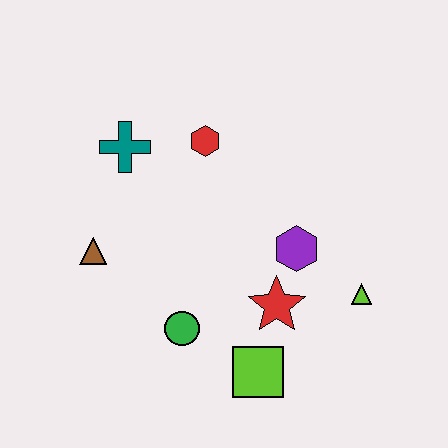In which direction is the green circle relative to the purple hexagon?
The green circle is to the left of the purple hexagon.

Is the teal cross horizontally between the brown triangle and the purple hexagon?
Yes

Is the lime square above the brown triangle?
No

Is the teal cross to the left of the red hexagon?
Yes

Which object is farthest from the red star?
The teal cross is farthest from the red star.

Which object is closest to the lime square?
The red star is closest to the lime square.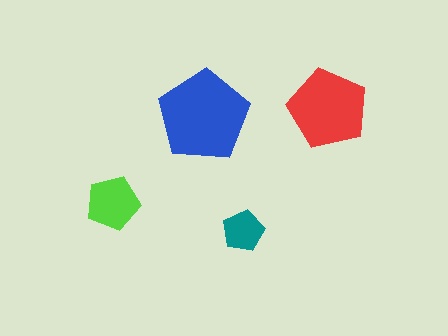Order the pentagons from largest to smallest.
the blue one, the red one, the lime one, the teal one.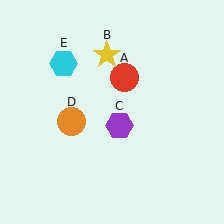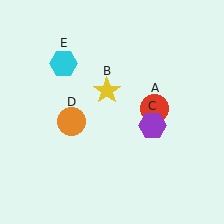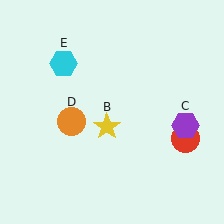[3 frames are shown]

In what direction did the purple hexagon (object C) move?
The purple hexagon (object C) moved right.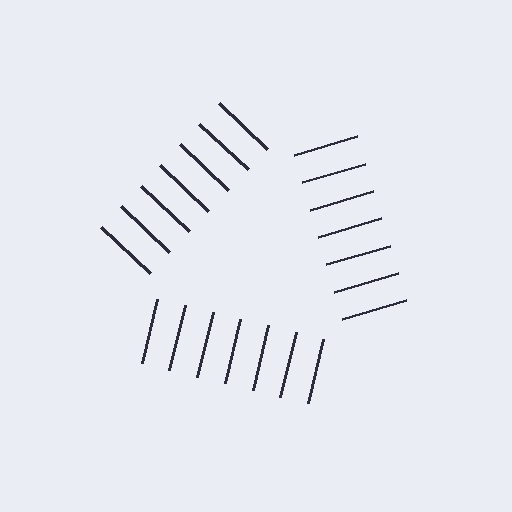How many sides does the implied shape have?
3 sides — the line-ends trace a triangle.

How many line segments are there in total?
21 — 7 along each of the 3 edges.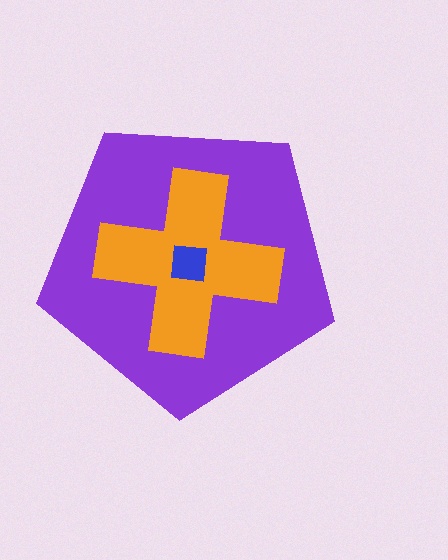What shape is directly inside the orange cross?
The blue square.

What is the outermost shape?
The purple pentagon.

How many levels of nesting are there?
3.